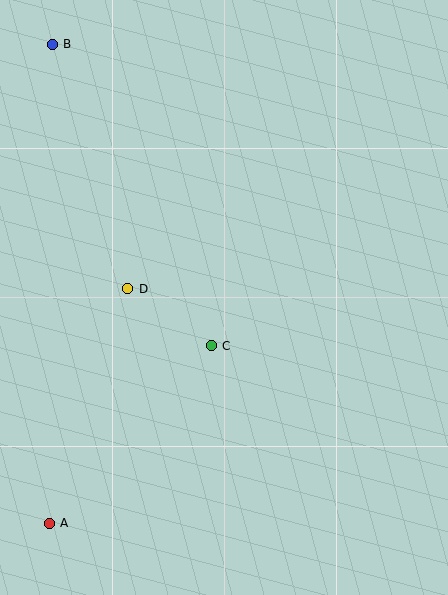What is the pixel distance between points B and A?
The distance between B and A is 479 pixels.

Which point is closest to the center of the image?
Point C at (211, 346) is closest to the center.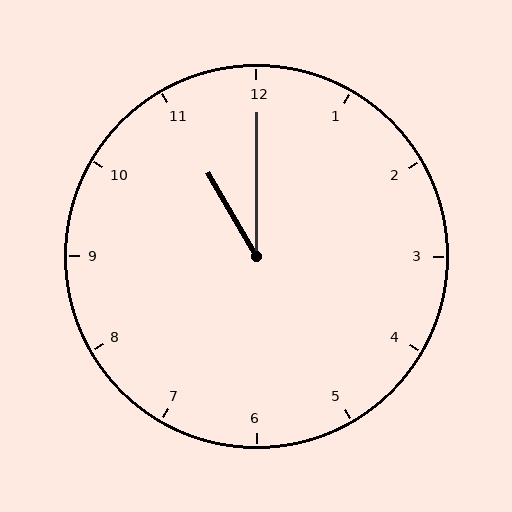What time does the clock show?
11:00.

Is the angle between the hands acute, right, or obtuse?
It is acute.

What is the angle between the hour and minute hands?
Approximately 30 degrees.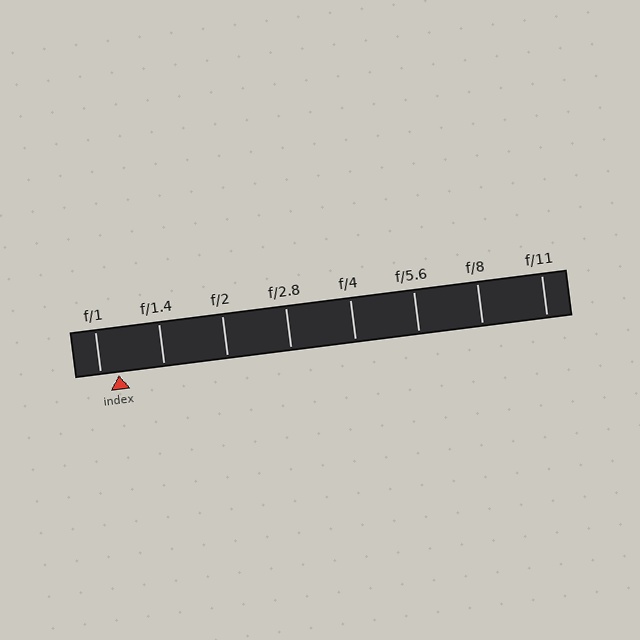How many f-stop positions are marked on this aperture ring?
There are 8 f-stop positions marked.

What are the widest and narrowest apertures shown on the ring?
The widest aperture shown is f/1 and the narrowest is f/11.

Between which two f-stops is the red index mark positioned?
The index mark is between f/1 and f/1.4.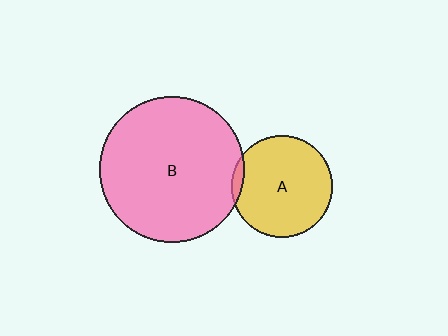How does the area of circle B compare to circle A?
Approximately 2.1 times.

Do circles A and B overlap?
Yes.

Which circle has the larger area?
Circle B (pink).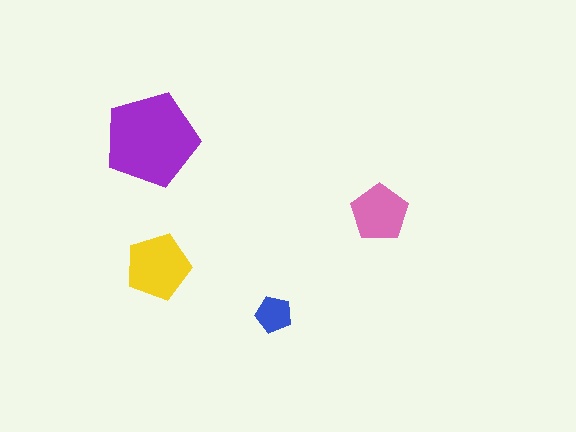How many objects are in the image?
There are 4 objects in the image.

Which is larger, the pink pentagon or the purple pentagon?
The purple one.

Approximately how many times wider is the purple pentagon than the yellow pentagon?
About 1.5 times wider.